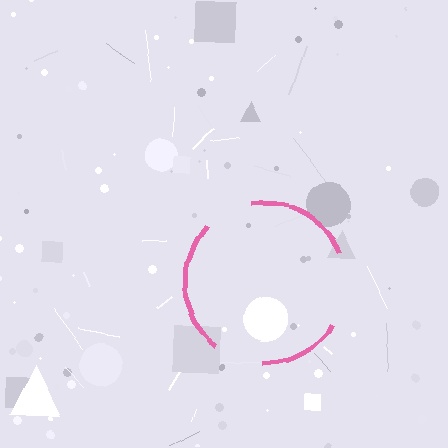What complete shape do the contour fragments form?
The contour fragments form a circle.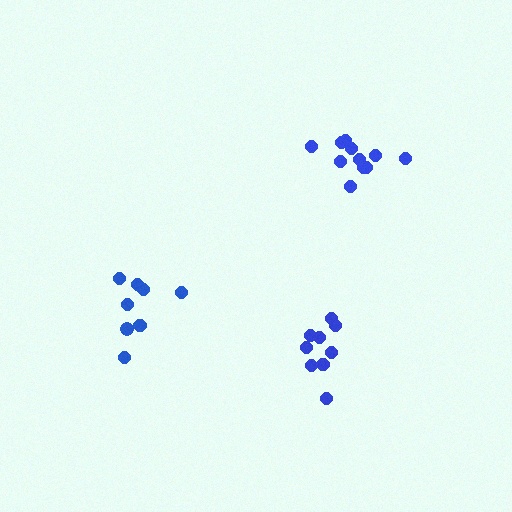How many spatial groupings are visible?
There are 3 spatial groupings.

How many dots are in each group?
Group 1: 8 dots, Group 2: 11 dots, Group 3: 9 dots (28 total).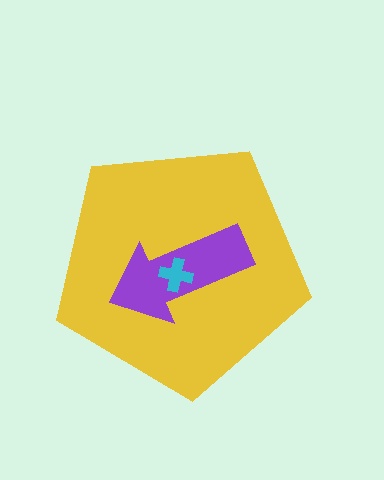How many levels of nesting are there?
3.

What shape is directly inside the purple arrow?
The cyan cross.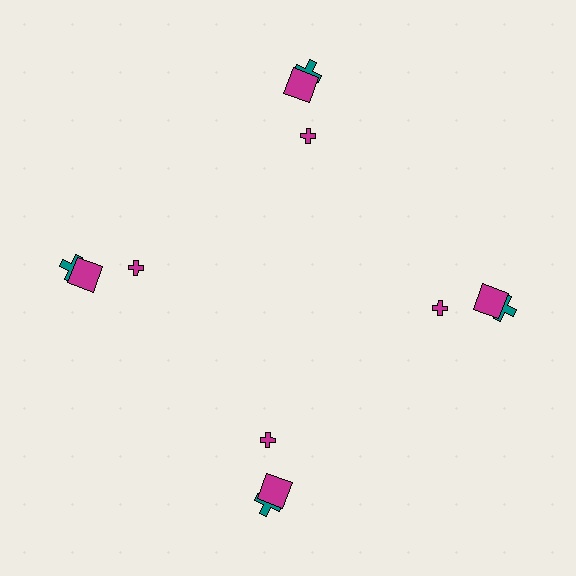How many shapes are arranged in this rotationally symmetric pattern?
There are 12 shapes, arranged in 4 groups of 3.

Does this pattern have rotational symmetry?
Yes, this pattern has 4-fold rotational symmetry. It looks the same after rotating 90 degrees around the center.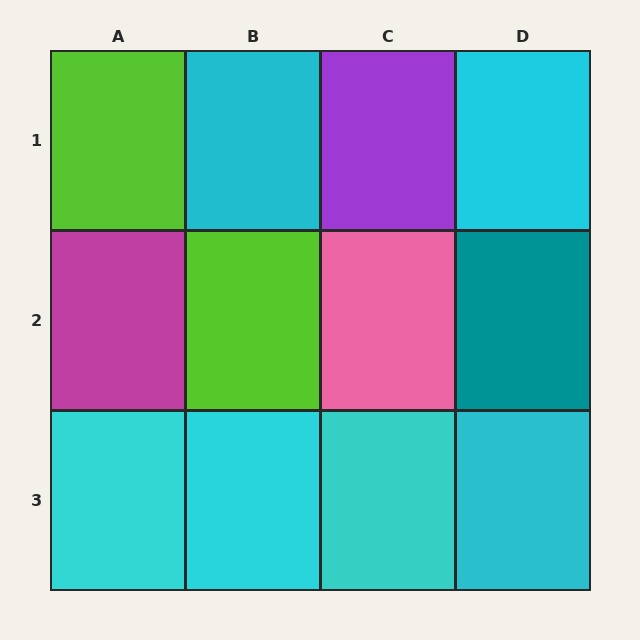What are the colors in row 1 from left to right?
Lime, cyan, purple, cyan.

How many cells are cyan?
6 cells are cyan.